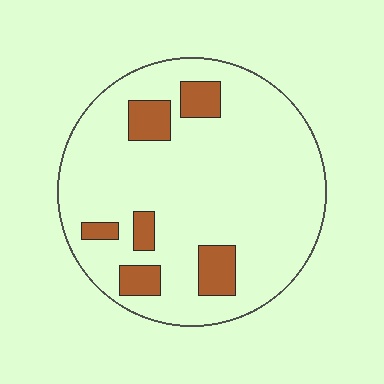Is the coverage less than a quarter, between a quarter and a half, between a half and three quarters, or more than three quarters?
Less than a quarter.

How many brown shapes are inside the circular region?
6.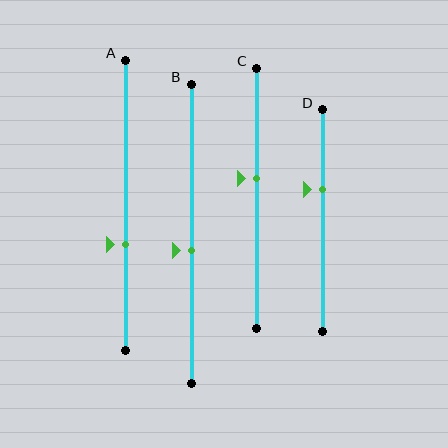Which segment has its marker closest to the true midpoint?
Segment B has its marker closest to the true midpoint.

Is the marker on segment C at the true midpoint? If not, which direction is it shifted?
No, the marker on segment C is shifted upward by about 8% of the segment length.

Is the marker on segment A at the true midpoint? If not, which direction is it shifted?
No, the marker on segment A is shifted downward by about 13% of the segment length.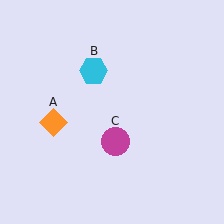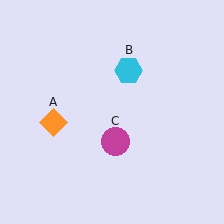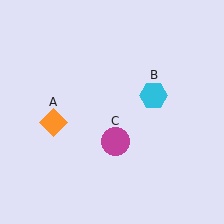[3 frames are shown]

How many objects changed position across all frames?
1 object changed position: cyan hexagon (object B).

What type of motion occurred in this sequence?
The cyan hexagon (object B) rotated clockwise around the center of the scene.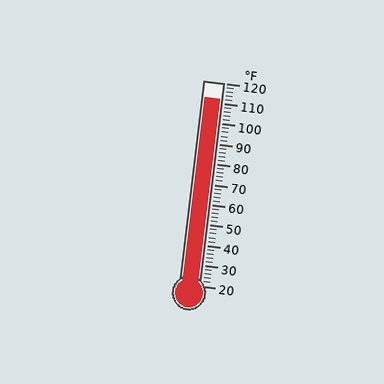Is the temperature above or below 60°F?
The temperature is above 60°F.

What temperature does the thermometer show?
The thermometer shows approximately 112°F.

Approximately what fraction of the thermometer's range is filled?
The thermometer is filled to approximately 90% of its range.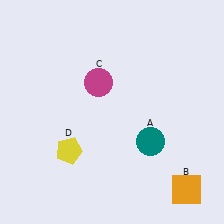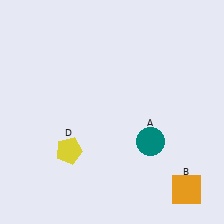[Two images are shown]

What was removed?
The magenta circle (C) was removed in Image 2.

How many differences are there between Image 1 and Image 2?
There is 1 difference between the two images.